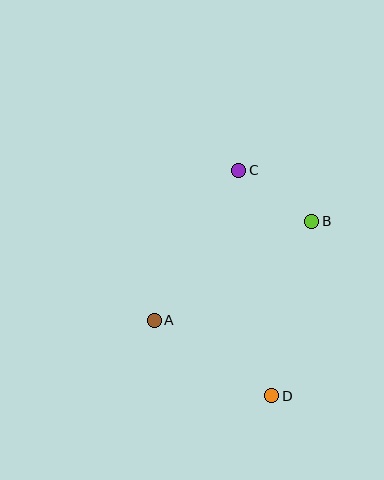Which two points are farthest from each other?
Points C and D are farthest from each other.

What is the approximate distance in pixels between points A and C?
The distance between A and C is approximately 173 pixels.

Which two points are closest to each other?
Points B and C are closest to each other.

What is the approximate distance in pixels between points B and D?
The distance between B and D is approximately 179 pixels.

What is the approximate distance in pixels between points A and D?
The distance between A and D is approximately 140 pixels.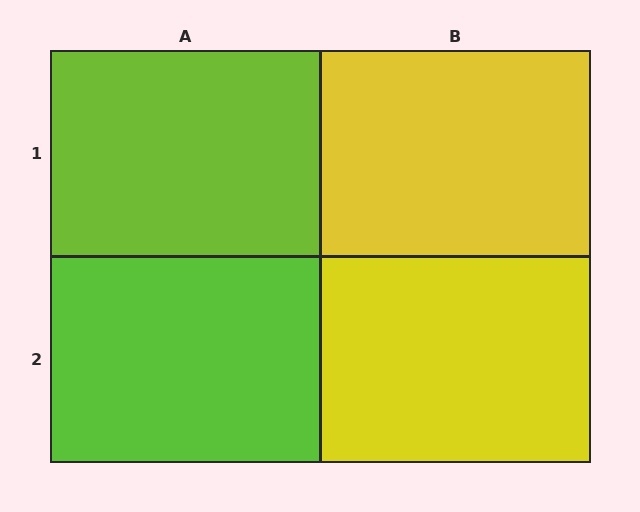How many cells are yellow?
2 cells are yellow.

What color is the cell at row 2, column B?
Yellow.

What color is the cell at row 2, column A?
Lime.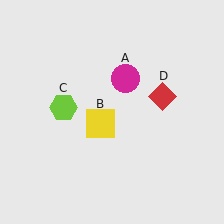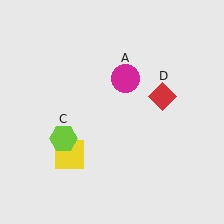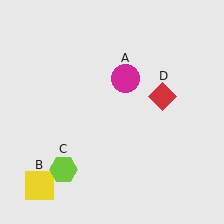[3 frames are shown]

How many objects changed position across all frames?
2 objects changed position: yellow square (object B), lime hexagon (object C).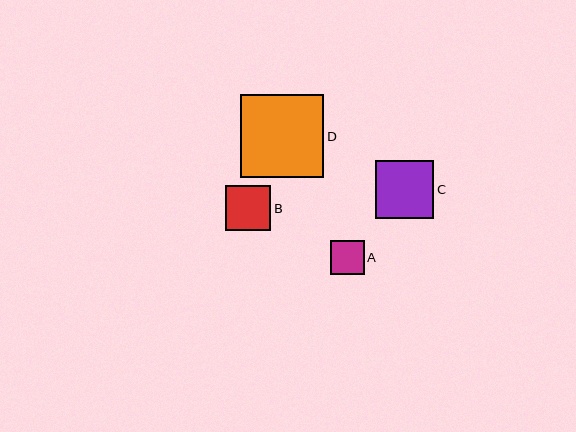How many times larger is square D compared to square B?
Square D is approximately 1.9 times the size of square B.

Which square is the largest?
Square D is the largest with a size of approximately 83 pixels.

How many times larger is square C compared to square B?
Square C is approximately 1.3 times the size of square B.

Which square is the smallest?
Square A is the smallest with a size of approximately 34 pixels.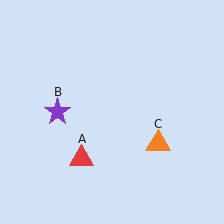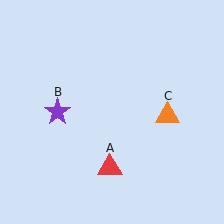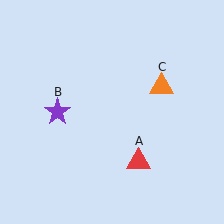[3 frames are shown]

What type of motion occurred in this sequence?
The red triangle (object A), orange triangle (object C) rotated counterclockwise around the center of the scene.